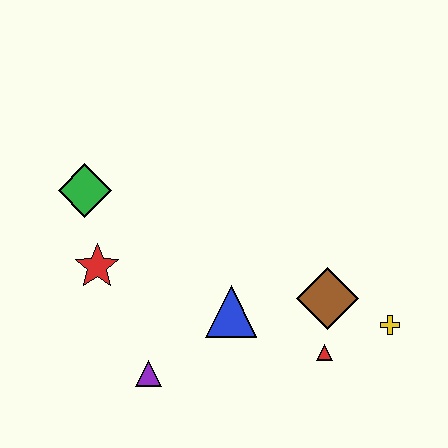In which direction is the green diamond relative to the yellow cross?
The green diamond is to the left of the yellow cross.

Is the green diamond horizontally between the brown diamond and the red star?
No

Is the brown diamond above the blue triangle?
Yes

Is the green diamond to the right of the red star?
No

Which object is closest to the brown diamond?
The red triangle is closest to the brown diamond.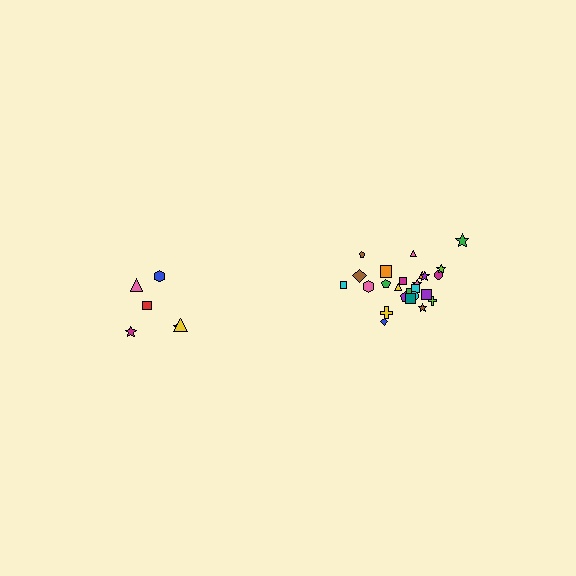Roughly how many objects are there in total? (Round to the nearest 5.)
Roughly 30 objects in total.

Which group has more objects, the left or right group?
The right group.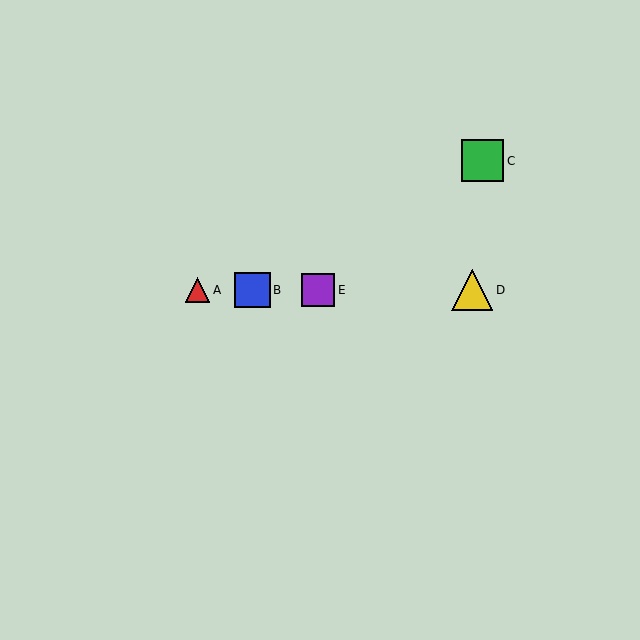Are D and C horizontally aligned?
No, D is at y≈290 and C is at y≈161.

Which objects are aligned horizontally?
Objects A, B, D, E are aligned horizontally.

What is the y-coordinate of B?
Object B is at y≈290.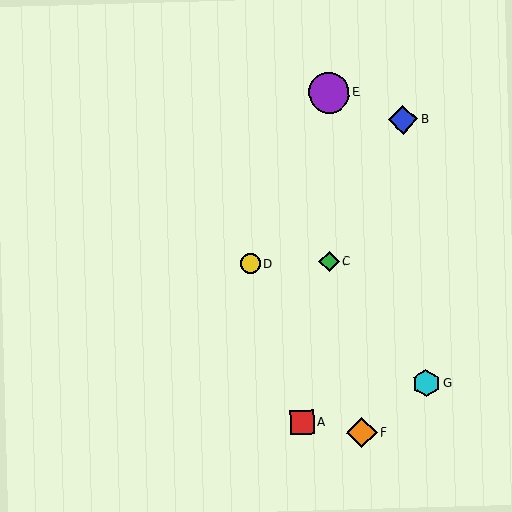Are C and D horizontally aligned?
Yes, both are at y≈261.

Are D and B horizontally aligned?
No, D is at y≈264 and B is at y≈120.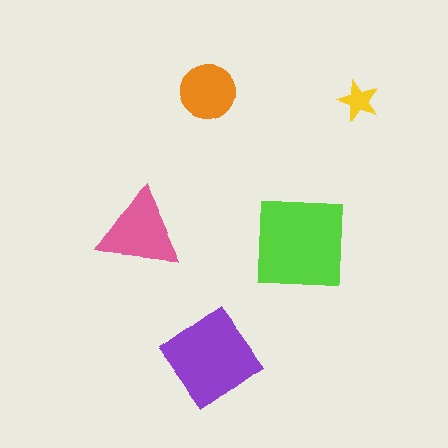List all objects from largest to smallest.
The lime square, the purple diamond, the pink triangle, the orange circle, the yellow star.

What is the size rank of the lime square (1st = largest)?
1st.